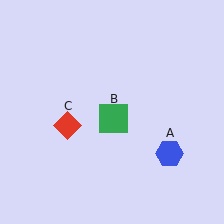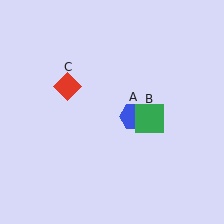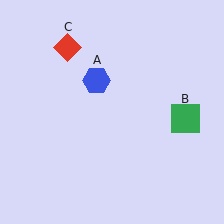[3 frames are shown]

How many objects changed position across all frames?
3 objects changed position: blue hexagon (object A), green square (object B), red diamond (object C).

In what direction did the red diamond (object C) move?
The red diamond (object C) moved up.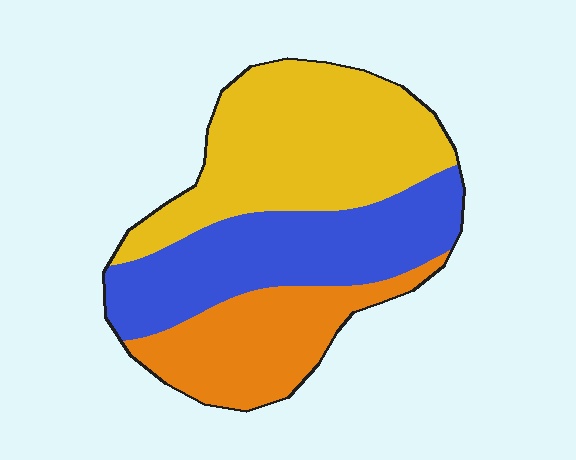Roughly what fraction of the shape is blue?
Blue covers roughly 35% of the shape.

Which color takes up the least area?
Orange, at roughly 25%.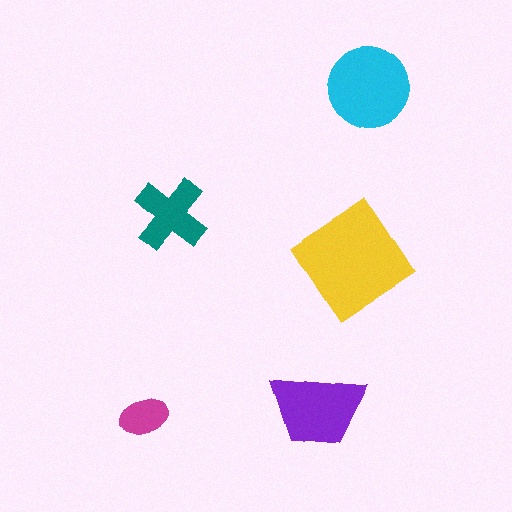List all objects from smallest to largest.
The magenta ellipse, the teal cross, the purple trapezoid, the cyan circle, the yellow diamond.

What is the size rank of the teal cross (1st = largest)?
4th.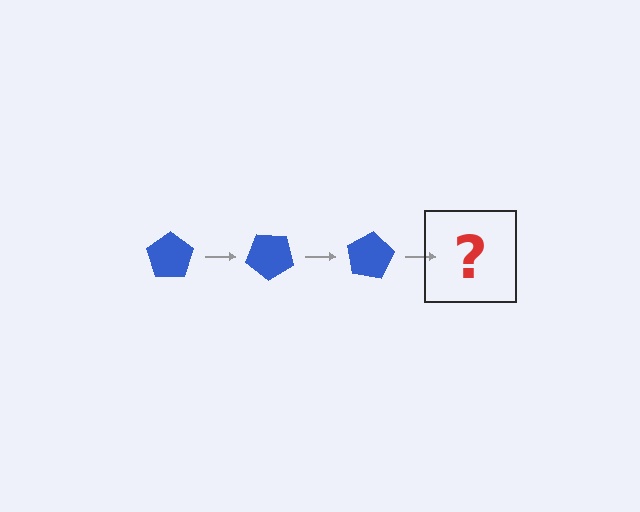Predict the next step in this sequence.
The next step is a blue pentagon rotated 120 degrees.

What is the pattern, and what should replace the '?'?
The pattern is that the pentagon rotates 40 degrees each step. The '?' should be a blue pentagon rotated 120 degrees.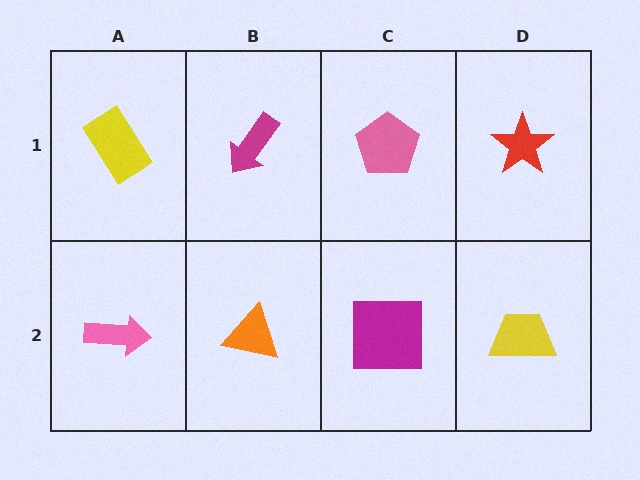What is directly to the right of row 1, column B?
A pink pentagon.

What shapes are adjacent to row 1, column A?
A pink arrow (row 2, column A), a magenta arrow (row 1, column B).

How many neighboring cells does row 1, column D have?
2.